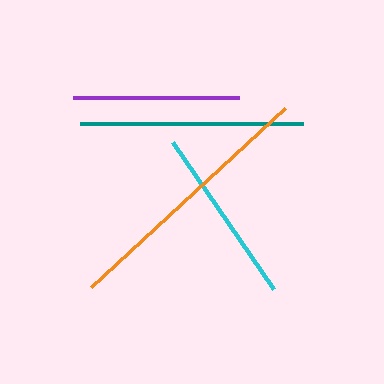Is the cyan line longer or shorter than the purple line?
The cyan line is longer than the purple line.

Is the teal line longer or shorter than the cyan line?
The teal line is longer than the cyan line.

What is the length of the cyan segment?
The cyan segment is approximately 179 pixels long.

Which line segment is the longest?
The orange line is the longest at approximately 264 pixels.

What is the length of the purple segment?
The purple segment is approximately 166 pixels long.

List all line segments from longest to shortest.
From longest to shortest: orange, teal, cyan, purple.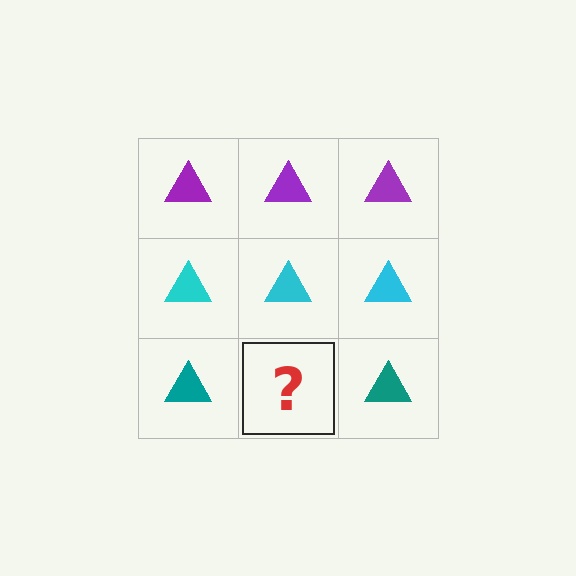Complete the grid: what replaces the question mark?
The question mark should be replaced with a teal triangle.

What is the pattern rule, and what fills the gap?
The rule is that each row has a consistent color. The gap should be filled with a teal triangle.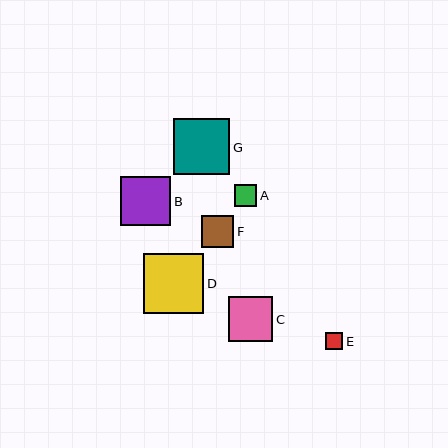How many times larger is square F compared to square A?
Square F is approximately 1.5 times the size of square A.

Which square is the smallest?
Square E is the smallest with a size of approximately 17 pixels.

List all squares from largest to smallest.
From largest to smallest: D, G, B, C, F, A, E.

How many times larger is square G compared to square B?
Square G is approximately 1.1 times the size of square B.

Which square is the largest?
Square D is the largest with a size of approximately 60 pixels.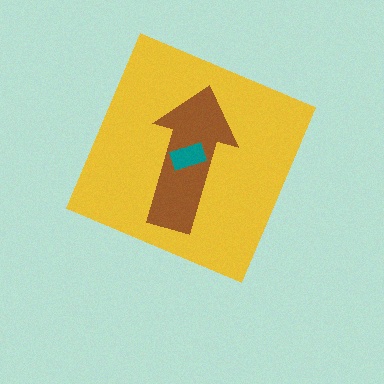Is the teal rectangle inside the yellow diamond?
Yes.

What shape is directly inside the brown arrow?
The teal rectangle.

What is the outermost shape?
The yellow diamond.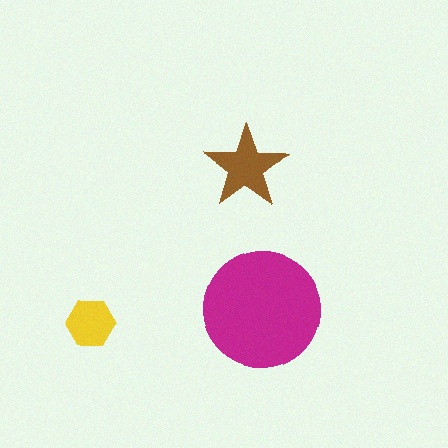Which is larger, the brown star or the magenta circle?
The magenta circle.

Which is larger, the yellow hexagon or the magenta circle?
The magenta circle.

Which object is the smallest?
The yellow hexagon.